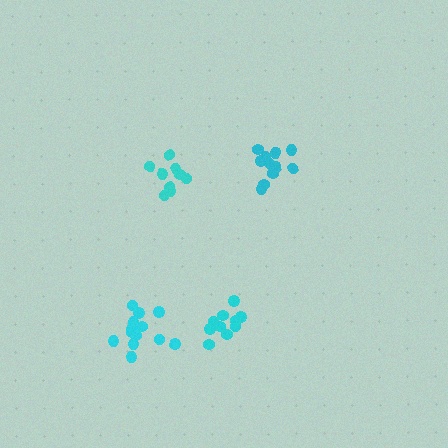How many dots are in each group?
Group 1: 9 dots, Group 2: 10 dots, Group 3: 14 dots, Group 4: 15 dots (48 total).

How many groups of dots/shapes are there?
There are 4 groups.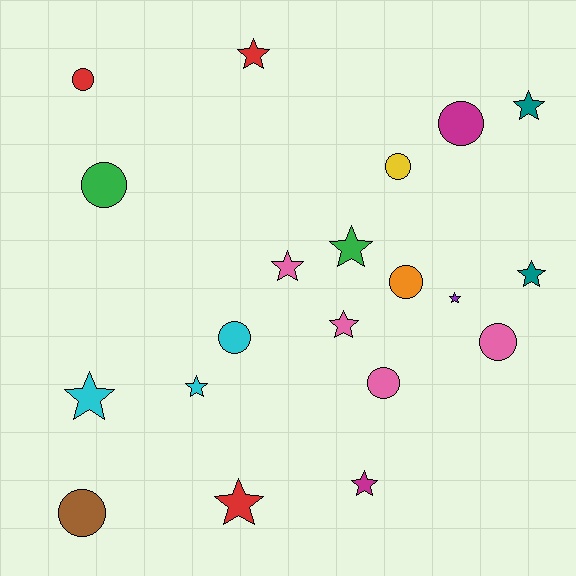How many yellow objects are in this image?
There is 1 yellow object.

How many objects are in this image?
There are 20 objects.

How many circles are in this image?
There are 9 circles.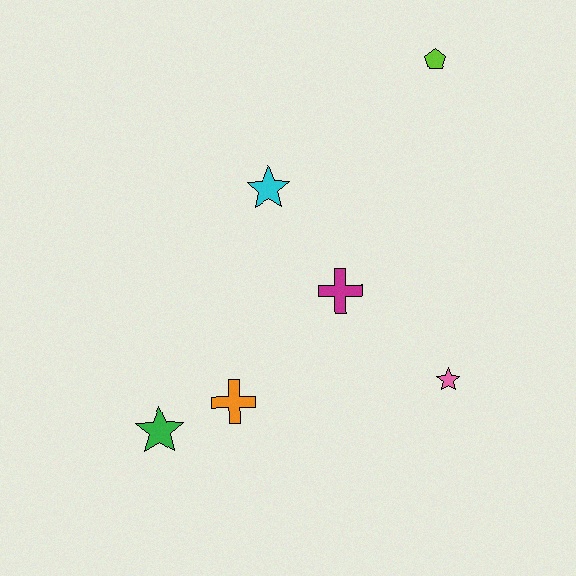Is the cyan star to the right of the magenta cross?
No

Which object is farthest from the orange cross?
The lime pentagon is farthest from the orange cross.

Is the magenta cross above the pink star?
Yes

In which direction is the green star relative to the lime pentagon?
The green star is below the lime pentagon.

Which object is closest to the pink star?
The magenta cross is closest to the pink star.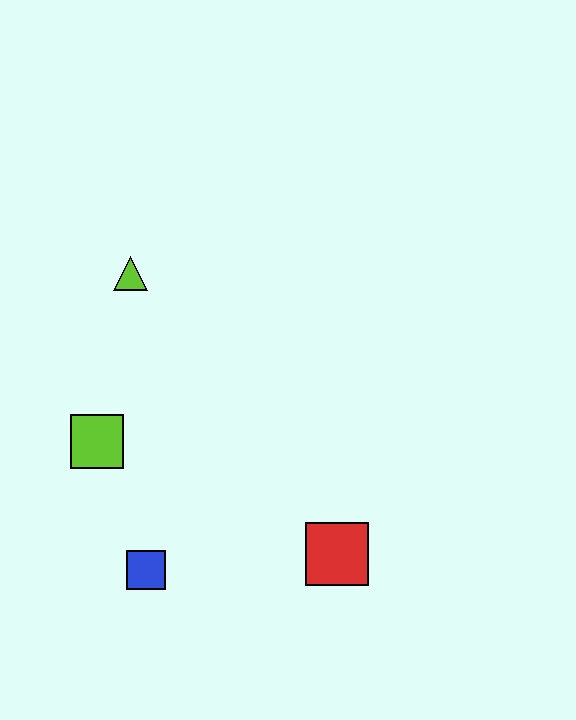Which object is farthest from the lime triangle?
The red square is farthest from the lime triangle.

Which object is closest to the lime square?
The blue square is closest to the lime square.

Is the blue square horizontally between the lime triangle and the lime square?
No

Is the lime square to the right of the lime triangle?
No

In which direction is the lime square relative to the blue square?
The lime square is above the blue square.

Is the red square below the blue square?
No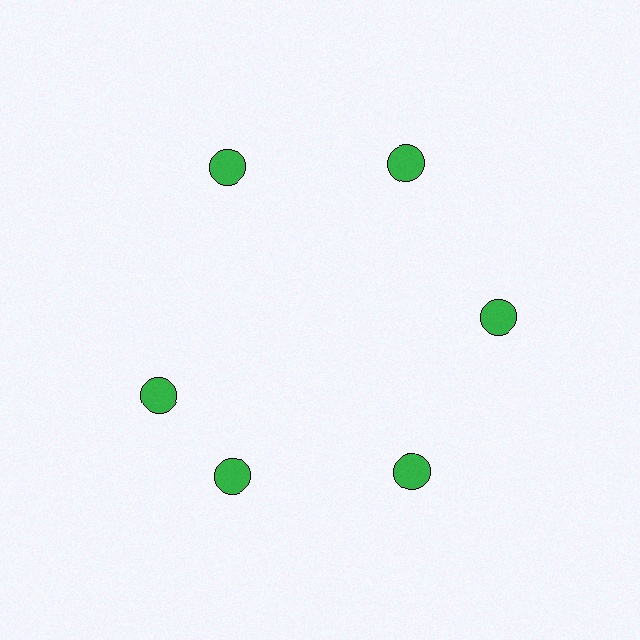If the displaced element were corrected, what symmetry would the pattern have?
It would have 6-fold rotational symmetry — the pattern would map onto itself every 60 degrees.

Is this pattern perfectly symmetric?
No. The 6 green circles are arranged in a ring, but one element near the 9 o'clock position is rotated out of alignment along the ring, breaking the 6-fold rotational symmetry.